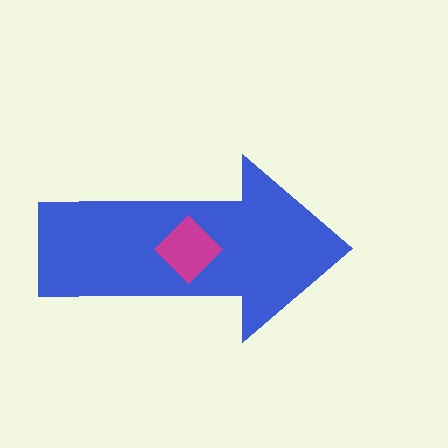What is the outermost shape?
The blue arrow.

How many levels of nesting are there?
2.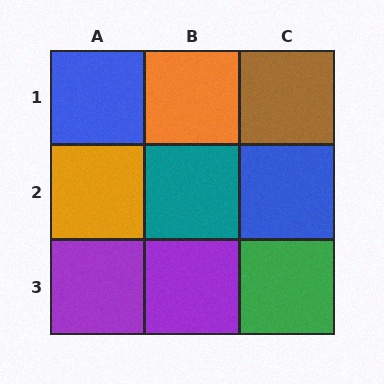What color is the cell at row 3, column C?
Green.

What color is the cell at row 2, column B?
Teal.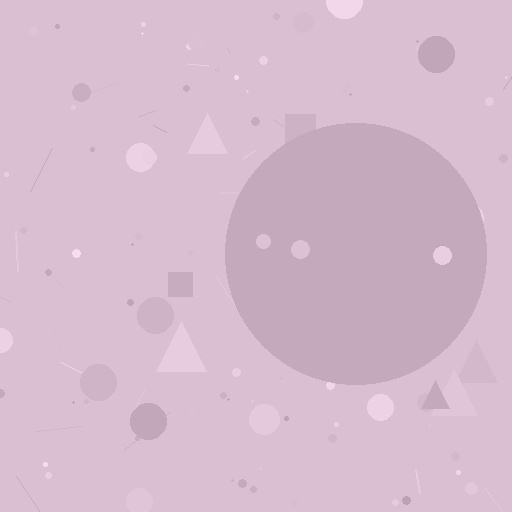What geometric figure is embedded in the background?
A circle is embedded in the background.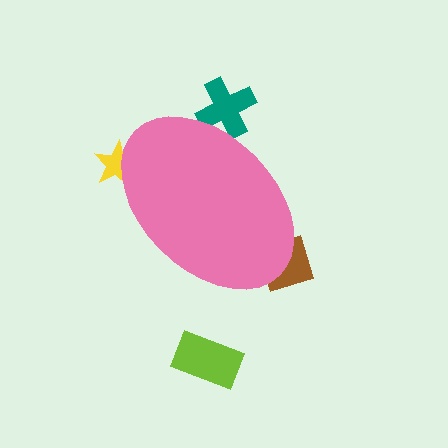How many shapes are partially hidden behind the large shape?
3 shapes are partially hidden.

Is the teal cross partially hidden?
Yes, the teal cross is partially hidden behind the pink ellipse.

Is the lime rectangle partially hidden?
No, the lime rectangle is fully visible.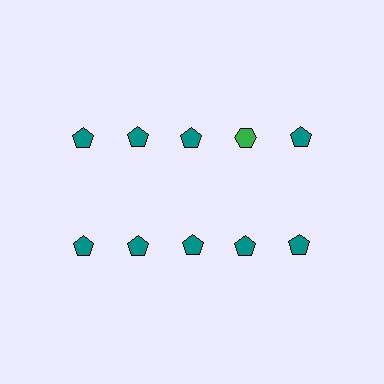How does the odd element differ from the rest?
It differs in both color (green instead of teal) and shape (hexagon instead of pentagon).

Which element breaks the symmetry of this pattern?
The green hexagon in the top row, second from right column breaks the symmetry. All other shapes are teal pentagons.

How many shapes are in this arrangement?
There are 10 shapes arranged in a grid pattern.